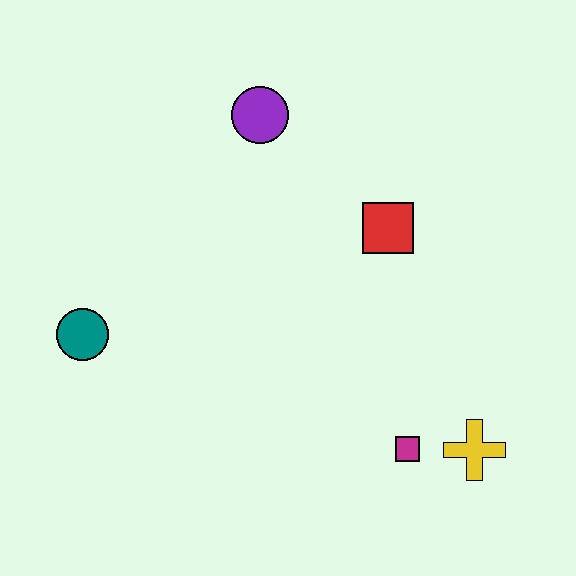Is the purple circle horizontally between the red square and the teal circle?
Yes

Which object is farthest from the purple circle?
The yellow cross is farthest from the purple circle.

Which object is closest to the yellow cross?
The magenta square is closest to the yellow cross.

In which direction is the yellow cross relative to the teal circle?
The yellow cross is to the right of the teal circle.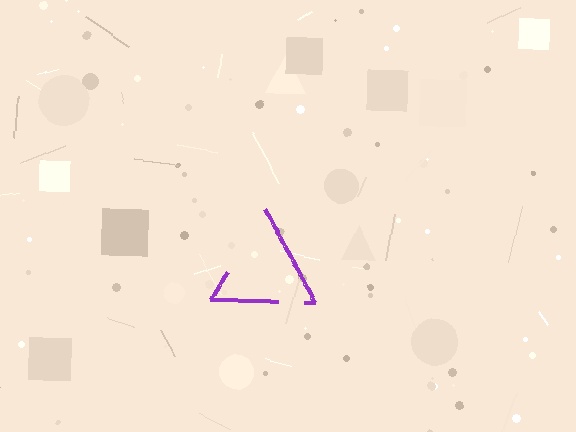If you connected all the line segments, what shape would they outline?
They would outline a triangle.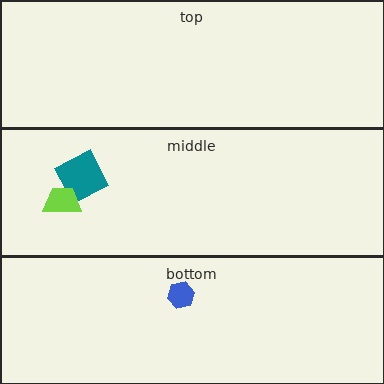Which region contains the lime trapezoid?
The middle region.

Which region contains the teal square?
The middle region.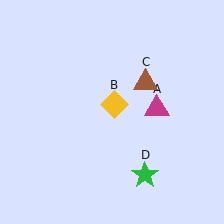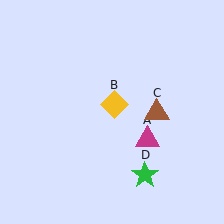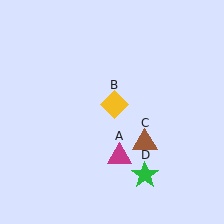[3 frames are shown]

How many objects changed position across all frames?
2 objects changed position: magenta triangle (object A), brown triangle (object C).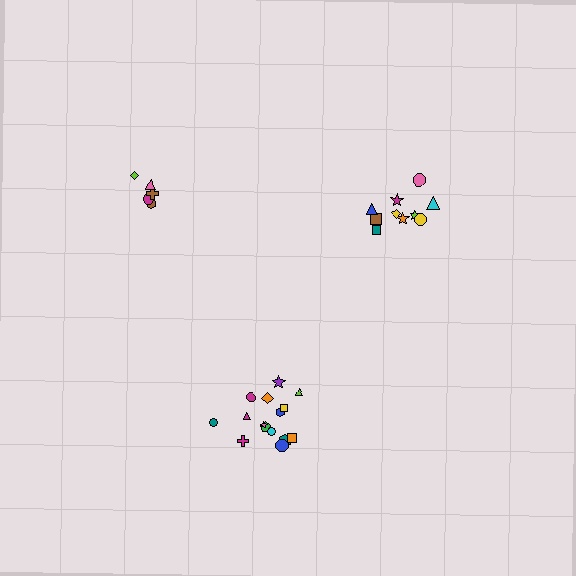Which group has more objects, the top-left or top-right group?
The top-right group.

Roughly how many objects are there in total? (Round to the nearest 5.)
Roughly 30 objects in total.